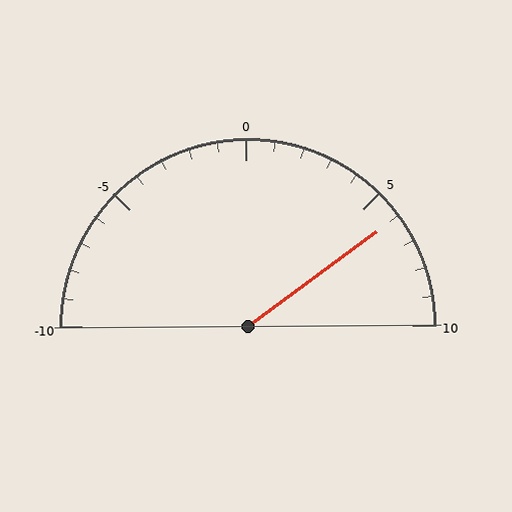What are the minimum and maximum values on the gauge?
The gauge ranges from -10 to 10.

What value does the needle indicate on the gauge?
The needle indicates approximately 6.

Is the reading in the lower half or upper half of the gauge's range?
The reading is in the upper half of the range (-10 to 10).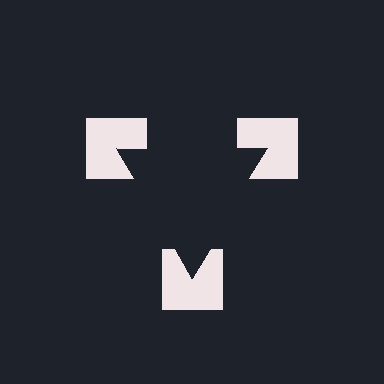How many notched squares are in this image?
There are 3 — one at each vertex of the illusory triangle.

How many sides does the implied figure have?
3 sides.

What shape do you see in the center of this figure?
An illusory triangle — its edges are inferred from the aligned wedge cuts in the notched squares, not physically drawn.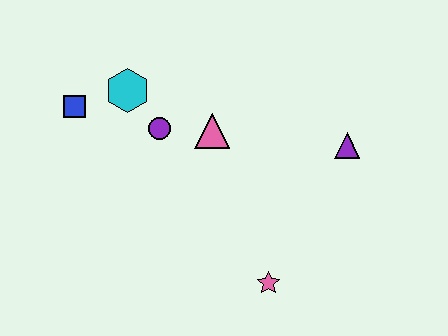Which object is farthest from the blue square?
The purple triangle is farthest from the blue square.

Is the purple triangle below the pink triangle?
Yes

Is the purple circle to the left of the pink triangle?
Yes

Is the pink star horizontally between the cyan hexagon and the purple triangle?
Yes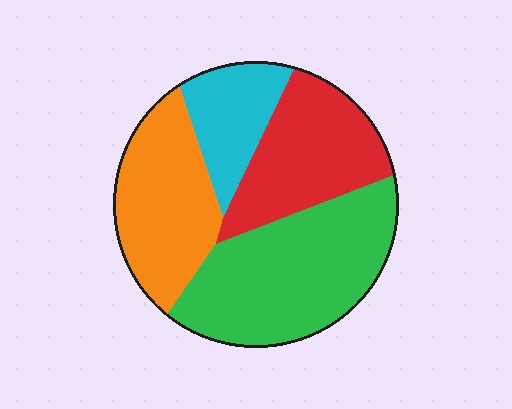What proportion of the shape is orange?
Orange covers 25% of the shape.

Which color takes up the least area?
Cyan, at roughly 15%.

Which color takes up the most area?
Green, at roughly 35%.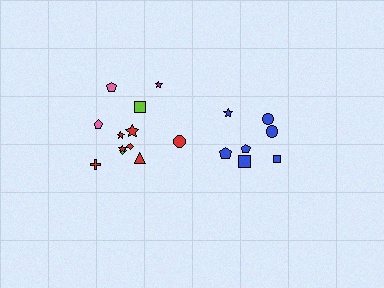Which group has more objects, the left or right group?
The left group.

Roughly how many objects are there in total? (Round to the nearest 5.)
Roughly 20 objects in total.